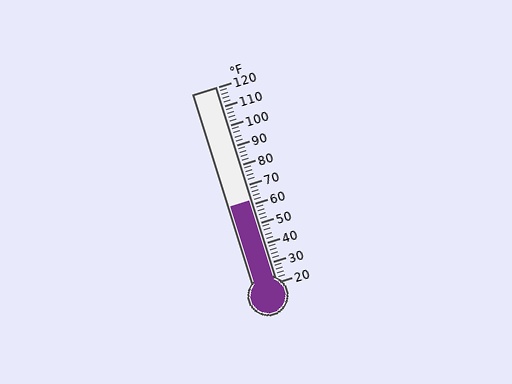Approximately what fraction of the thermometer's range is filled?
The thermometer is filled to approximately 40% of its range.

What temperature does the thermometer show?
The thermometer shows approximately 62°F.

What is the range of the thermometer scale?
The thermometer scale ranges from 20°F to 120°F.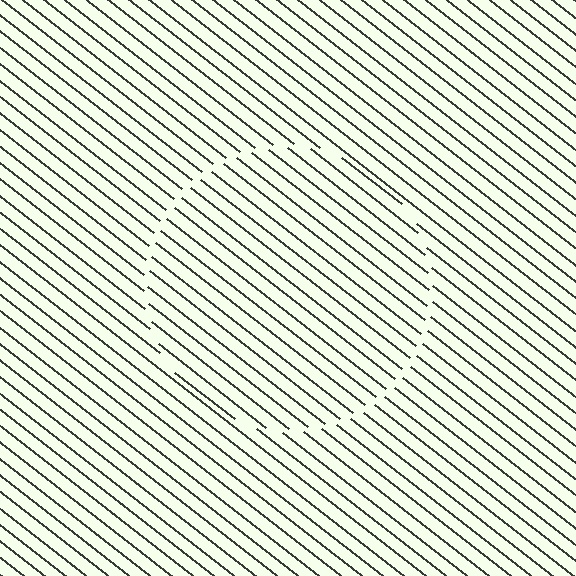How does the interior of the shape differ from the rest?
The interior of the shape contains the same grating, shifted by half a period — the contour is defined by the phase discontinuity where line-ends from the inner and outer gratings abut.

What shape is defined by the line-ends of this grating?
An illusory circle. The interior of the shape contains the same grating, shifted by half a period — the contour is defined by the phase discontinuity where line-ends from the inner and outer gratings abut.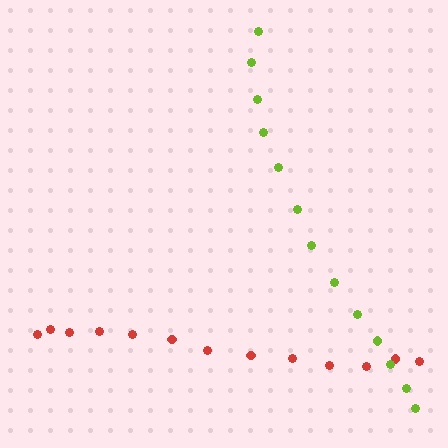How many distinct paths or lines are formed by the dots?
There are 2 distinct paths.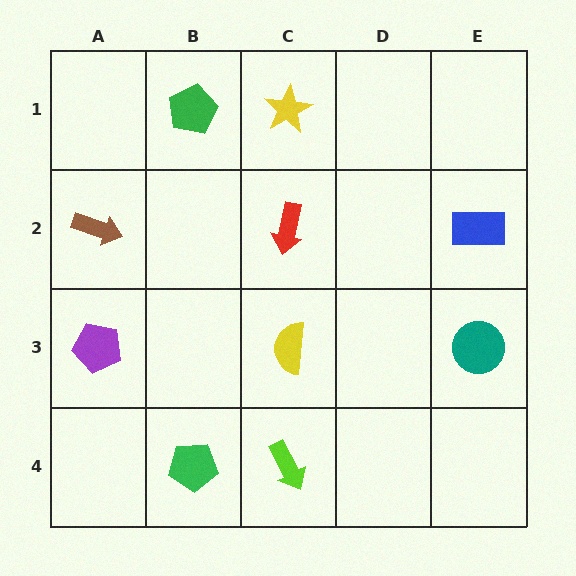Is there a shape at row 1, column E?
No, that cell is empty.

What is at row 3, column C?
A yellow semicircle.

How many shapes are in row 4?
2 shapes.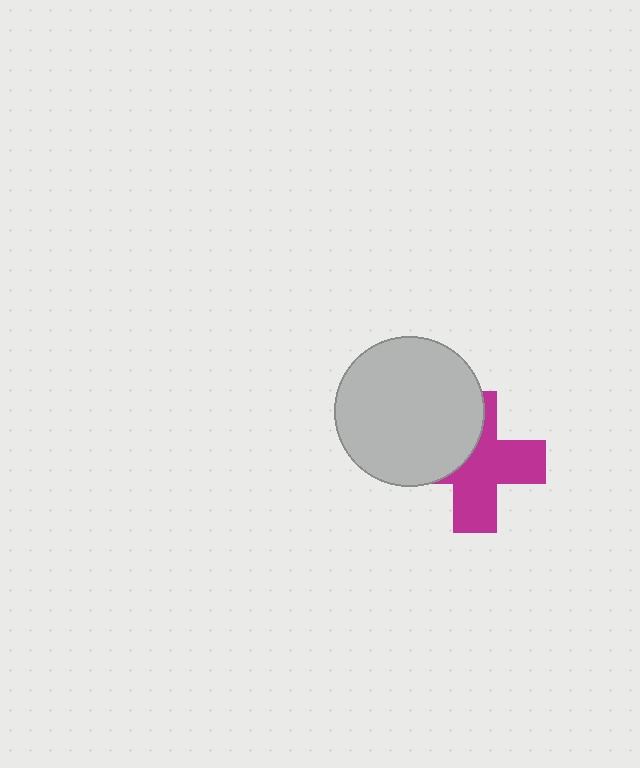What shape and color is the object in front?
The object in front is a light gray circle.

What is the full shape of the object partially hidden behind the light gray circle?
The partially hidden object is a magenta cross.